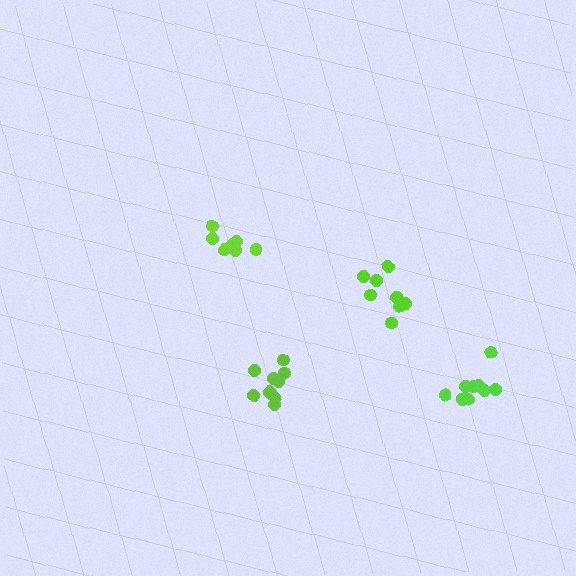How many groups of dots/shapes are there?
There are 4 groups.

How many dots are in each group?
Group 1: 9 dots, Group 2: 7 dots, Group 3: 8 dots, Group 4: 9 dots (33 total).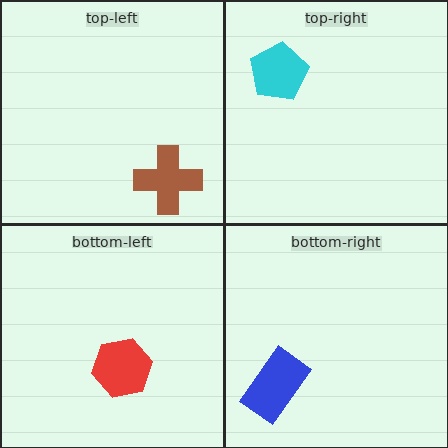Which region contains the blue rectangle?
The bottom-right region.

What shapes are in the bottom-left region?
The red hexagon.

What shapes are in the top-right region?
The cyan pentagon.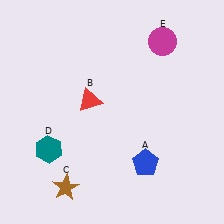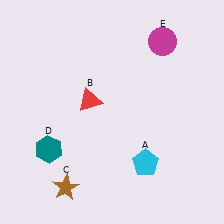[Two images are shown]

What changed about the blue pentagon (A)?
In Image 1, A is blue. In Image 2, it changed to cyan.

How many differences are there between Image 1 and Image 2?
There is 1 difference between the two images.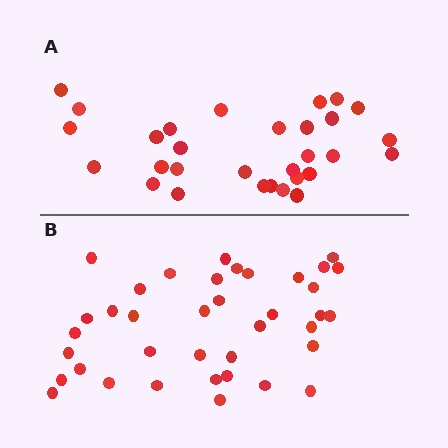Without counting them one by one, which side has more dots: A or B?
Region B (the bottom region) has more dots.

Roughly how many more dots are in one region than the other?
Region B has roughly 8 or so more dots than region A.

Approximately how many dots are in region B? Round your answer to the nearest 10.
About 40 dots. (The exact count is 38, which rounds to 40.)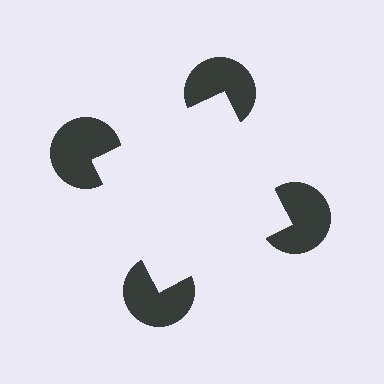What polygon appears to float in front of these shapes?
An illusory square — its edges are inferred from the aligned wedge cuts in the pac-man discs, not physically drawn.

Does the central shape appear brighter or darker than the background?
It typically appears slightly brighter than the background, even though no actual brightness change is drawn.